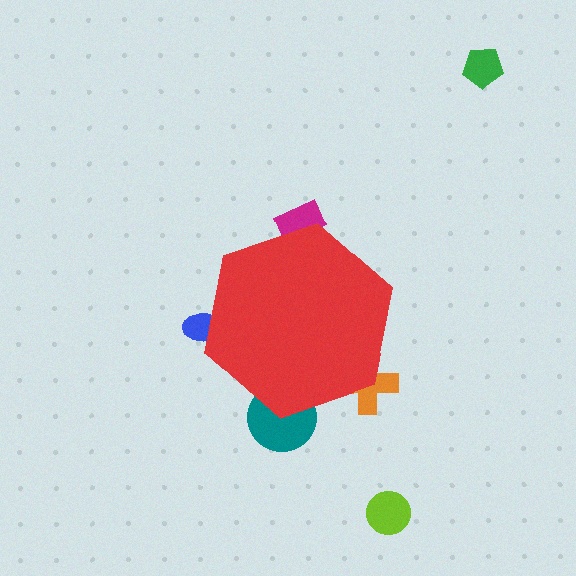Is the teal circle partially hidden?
Yes, the teal circle is partially hidden behind the red hexagon.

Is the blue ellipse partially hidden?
Yes, the blue ellipse is partially hidden behind the red hexagon.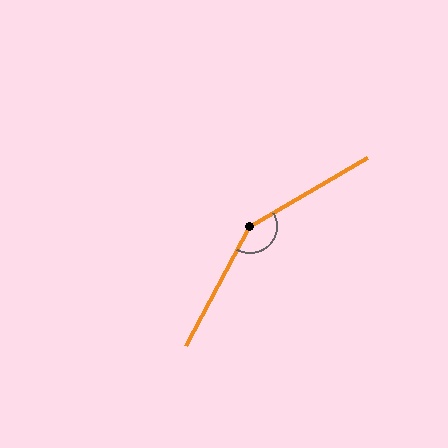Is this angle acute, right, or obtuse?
It is obtuse.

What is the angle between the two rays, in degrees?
Approximately 149 degrees.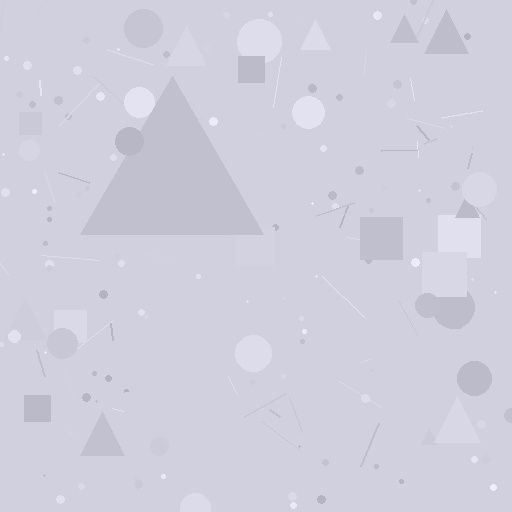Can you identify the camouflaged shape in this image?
The camouflaged shape is a triangle.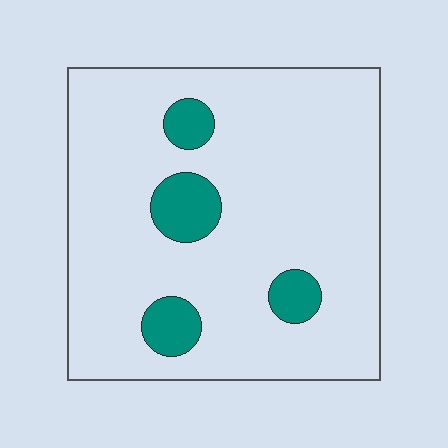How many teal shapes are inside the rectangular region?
4.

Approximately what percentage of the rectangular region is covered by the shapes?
Approximately 10%.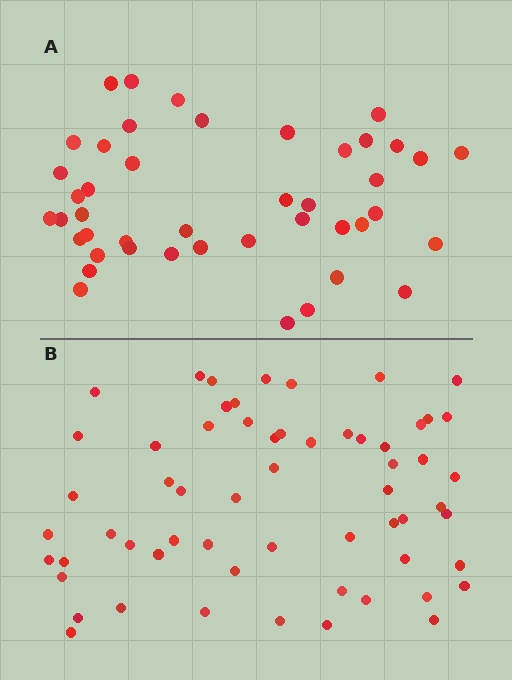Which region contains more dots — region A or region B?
Region B (the bottom region) has more dots.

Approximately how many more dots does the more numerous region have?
Region B has approximately 15 more dots than region A.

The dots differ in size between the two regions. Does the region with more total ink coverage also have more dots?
No. Region A has more total ink coverage because its dots are larger, but region B actually contains more individual dots. Total area can be misleading — the number of items is what matters here.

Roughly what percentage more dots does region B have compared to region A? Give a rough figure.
About 35% more.